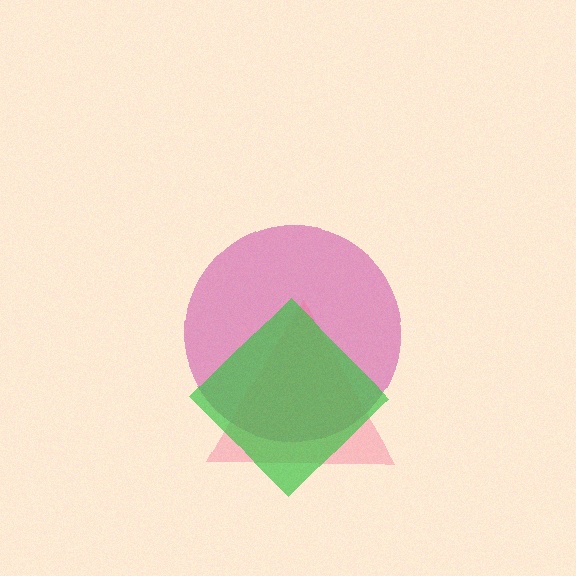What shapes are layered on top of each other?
The layered shapes are: a magenta circle, a pink triangle, a green diamond.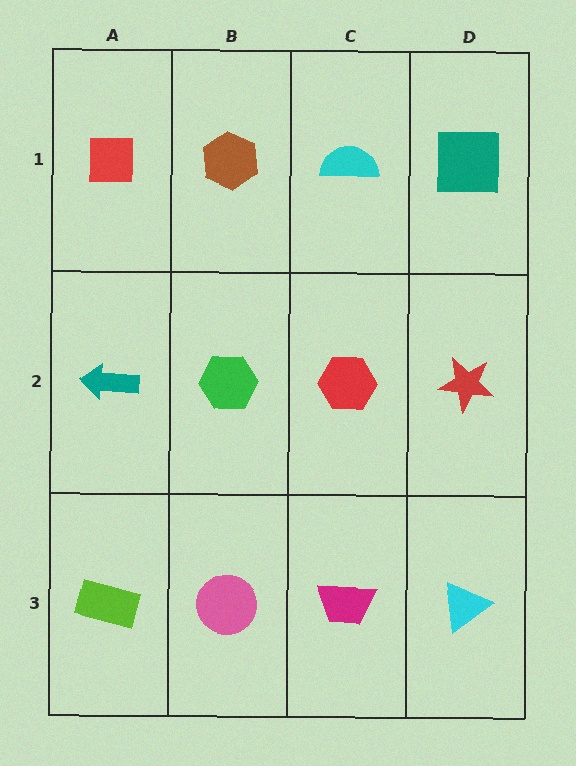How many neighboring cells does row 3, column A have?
2.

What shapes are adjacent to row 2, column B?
A brown hexagon (row 1, column B), a pink circle (row 3, column B), a teal arrow (row 2, column A), a red hexagon (row 2, column C).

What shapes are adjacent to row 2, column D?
A teal square (row 1, column D), a cyan triangle (row 3, column D), a red hexagon (row 2, column C).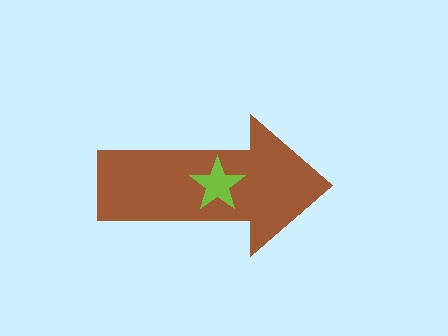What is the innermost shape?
The lime star.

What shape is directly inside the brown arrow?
The lime star.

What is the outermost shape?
The brown arrow.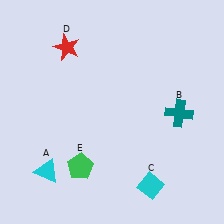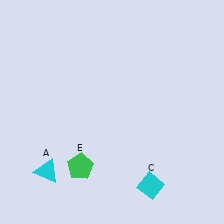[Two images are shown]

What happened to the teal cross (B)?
The teal cross (B) was removed in Image 2. It was in the bottom-right area of Image 1.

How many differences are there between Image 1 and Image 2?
There are 2 differences between the two images.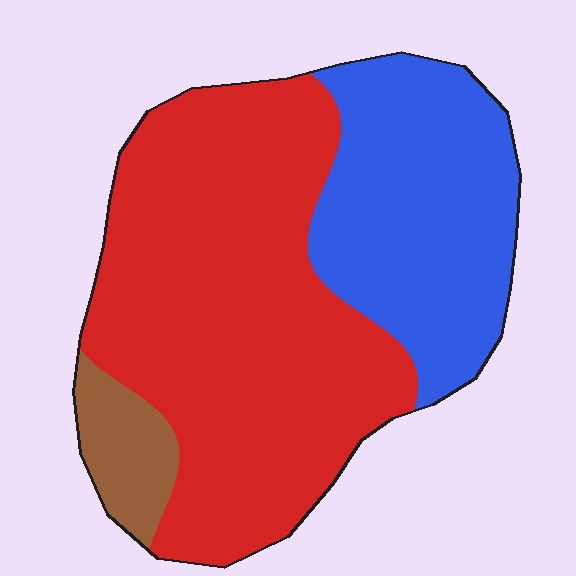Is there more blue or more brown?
Blue.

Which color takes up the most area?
Red, at roughly 60%.